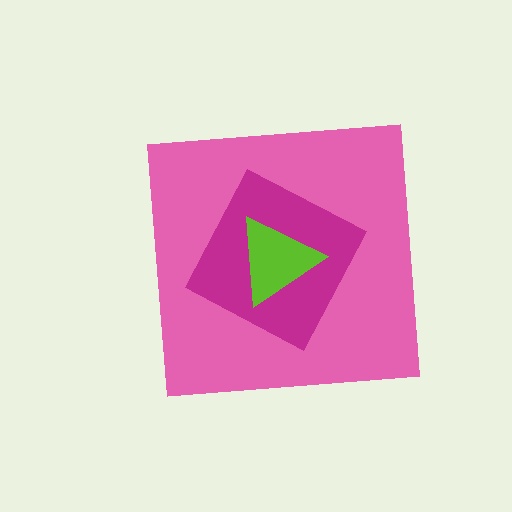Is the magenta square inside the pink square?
Yes.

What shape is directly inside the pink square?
The magenta square.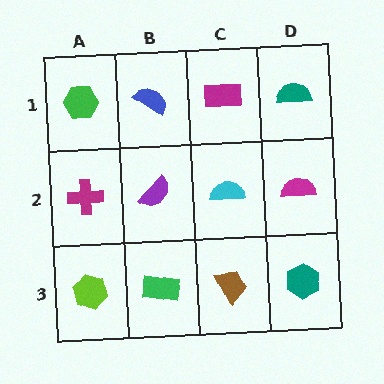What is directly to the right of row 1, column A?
A blue semicircle.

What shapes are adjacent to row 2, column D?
A teal semicircle (row 1, column D), a teal hexagon (row 3, column D), a cyan semicircle (row 2, column C).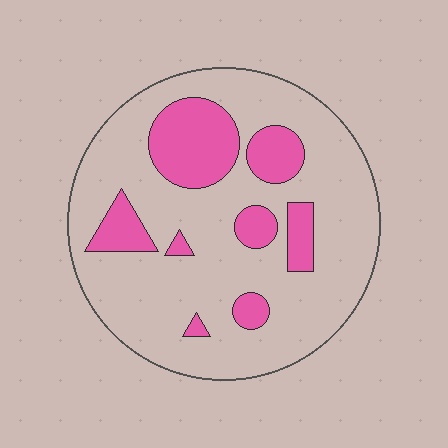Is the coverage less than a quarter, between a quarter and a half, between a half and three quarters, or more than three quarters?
Less than a quarter.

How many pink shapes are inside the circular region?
8.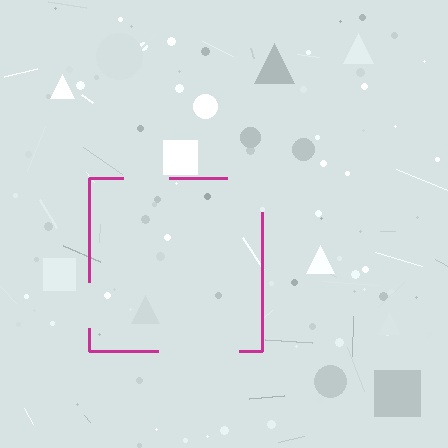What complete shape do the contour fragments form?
The contour fragments form a square.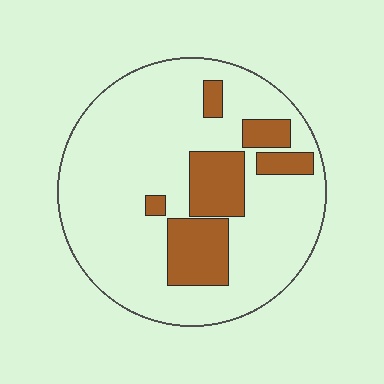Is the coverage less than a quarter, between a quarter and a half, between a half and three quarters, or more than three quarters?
Less than a quarter.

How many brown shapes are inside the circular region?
6.